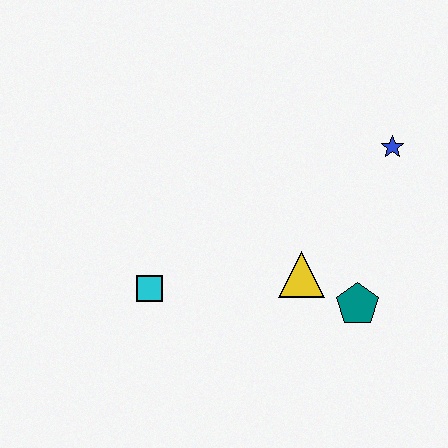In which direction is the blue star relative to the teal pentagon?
The blue star is above the teal pentagon.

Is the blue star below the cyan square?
No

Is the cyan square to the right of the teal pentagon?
No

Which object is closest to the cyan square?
The yellow triangle is closest to the cyan square.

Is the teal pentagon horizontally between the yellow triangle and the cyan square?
No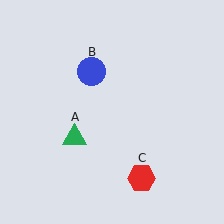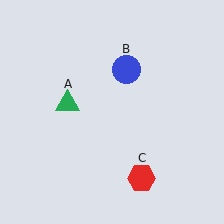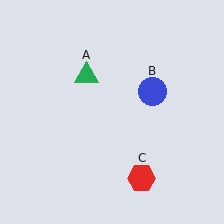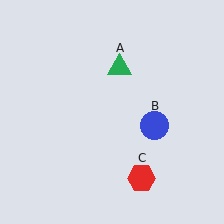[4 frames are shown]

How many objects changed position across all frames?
2 objects changed position: green triangle (object A), blue circle (object B).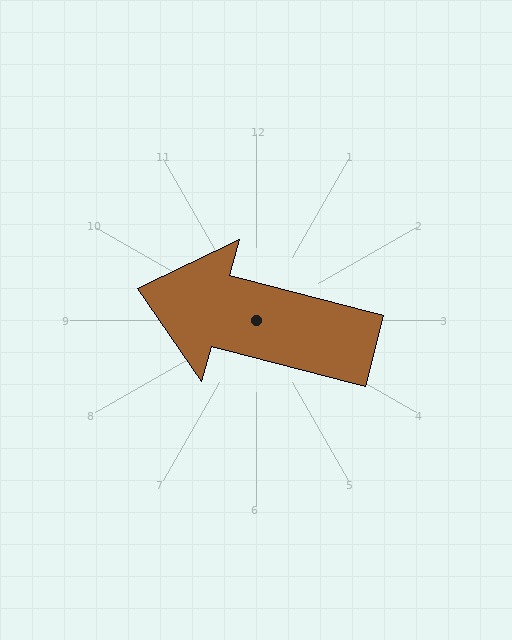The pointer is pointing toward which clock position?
Roughly 9 o'clock.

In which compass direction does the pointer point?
West.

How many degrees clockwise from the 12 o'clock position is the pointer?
Approximately 285 degrees.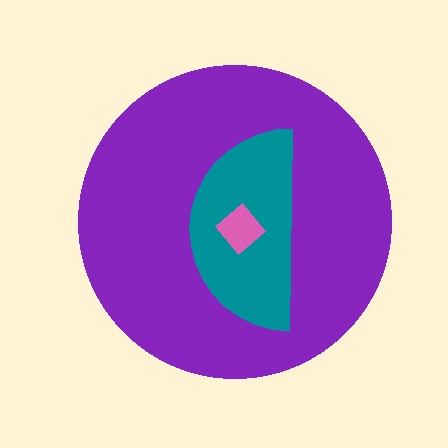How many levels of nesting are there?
3.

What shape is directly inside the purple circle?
The teal semicircle.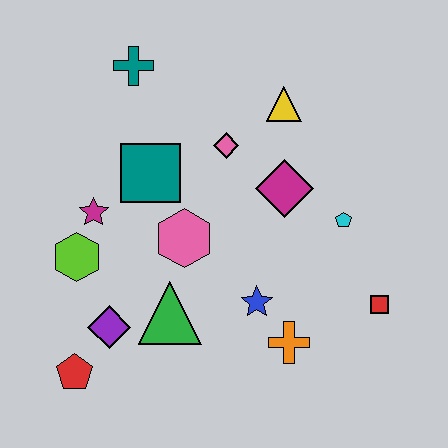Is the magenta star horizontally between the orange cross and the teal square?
No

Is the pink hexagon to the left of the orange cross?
Yes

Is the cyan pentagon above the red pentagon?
Yes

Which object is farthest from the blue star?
The teal cross is farthest from the blue star.